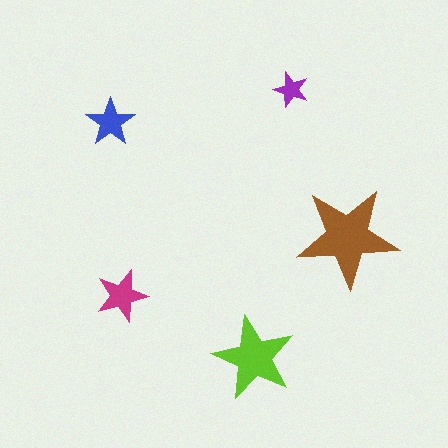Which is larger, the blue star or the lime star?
The lime one.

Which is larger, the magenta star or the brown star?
The brown one.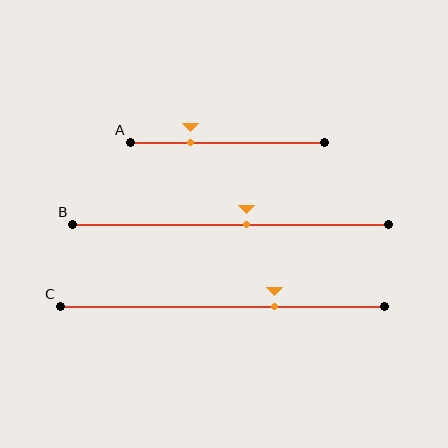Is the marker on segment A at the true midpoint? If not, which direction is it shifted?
No, the marker on segment A is shifted to the left by about 19% of the segment length.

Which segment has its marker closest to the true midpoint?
Segment B has its marker closest to the true midpoint.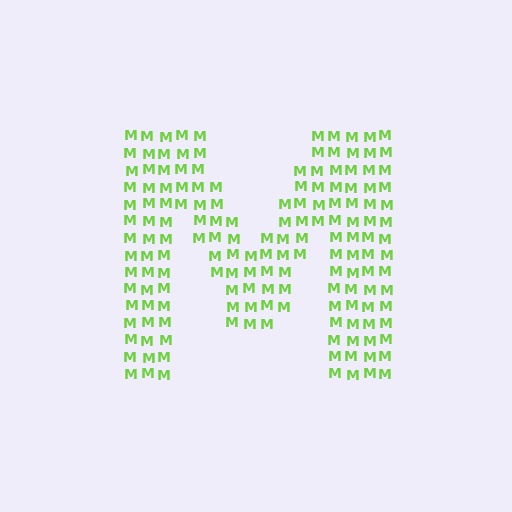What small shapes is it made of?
It is made of small letter M's.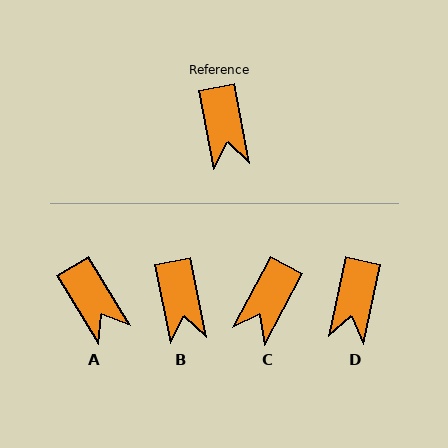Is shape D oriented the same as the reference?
No, it is off by about 23 degrees.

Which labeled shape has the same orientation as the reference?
B.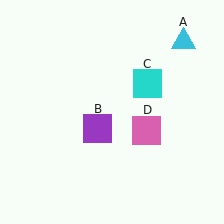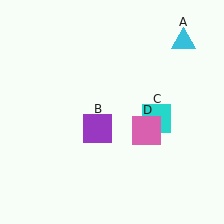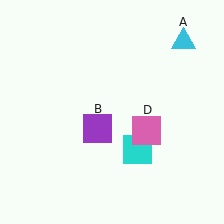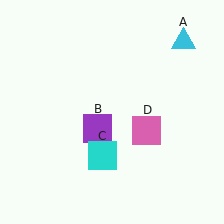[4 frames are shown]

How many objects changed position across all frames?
1 object changed position: cyan square (object C).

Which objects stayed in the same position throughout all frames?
Cyan triangle (object A) and purple square (object B) and pink square (object D) remained stationary.